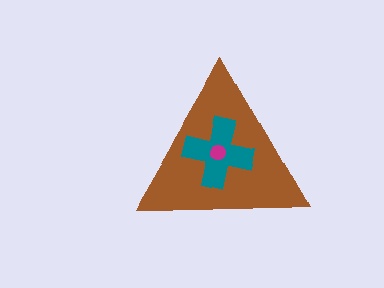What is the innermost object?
The magenta circle.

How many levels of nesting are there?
3.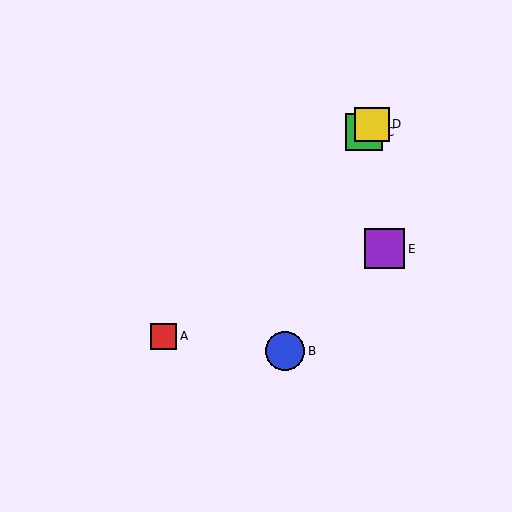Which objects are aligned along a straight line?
Objects A, C, D are aligned along a straight line.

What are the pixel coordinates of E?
Object E is at (385, 249).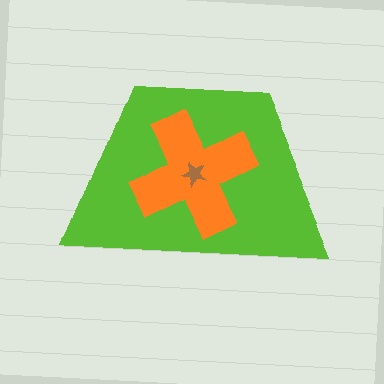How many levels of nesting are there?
3.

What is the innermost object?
The brown star.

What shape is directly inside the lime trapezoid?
The orange cross.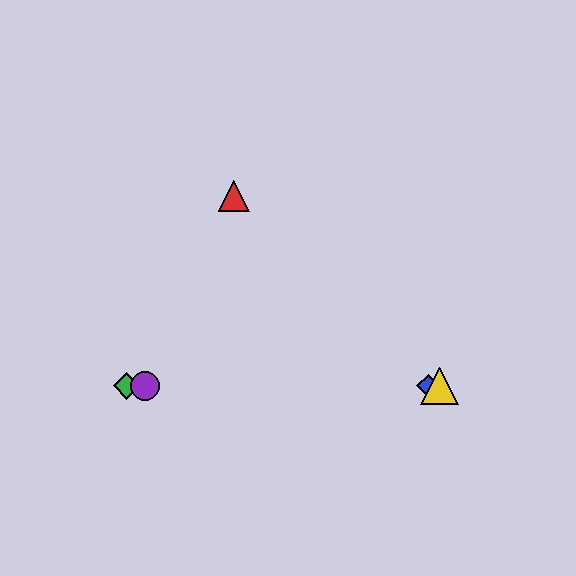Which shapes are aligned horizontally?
The blue diamond, the green diamond, the yellow triangle, the purple circle are aligned horizontally.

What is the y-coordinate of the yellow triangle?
The yellow triangle is at y≈386.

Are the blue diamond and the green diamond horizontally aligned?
Yes, both are at y≈386.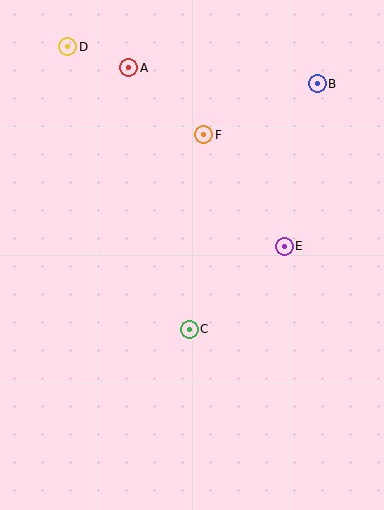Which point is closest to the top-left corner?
Point D is closest to the top-left corner.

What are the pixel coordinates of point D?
Point D is at (68, 47).